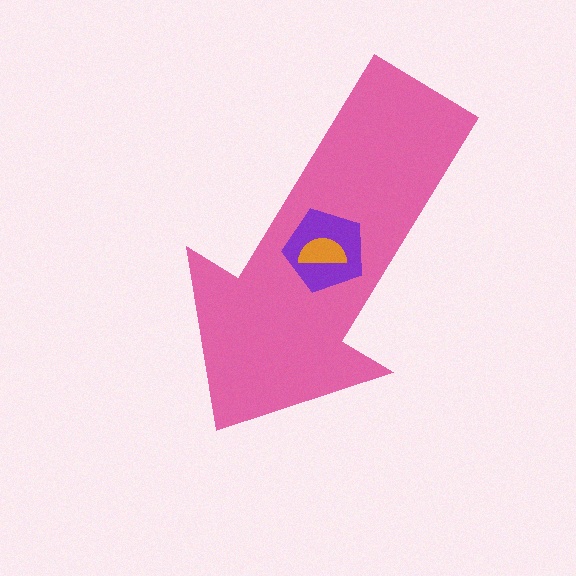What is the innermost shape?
The orange semicircle.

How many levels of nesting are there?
3.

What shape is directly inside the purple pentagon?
The orange semicircle.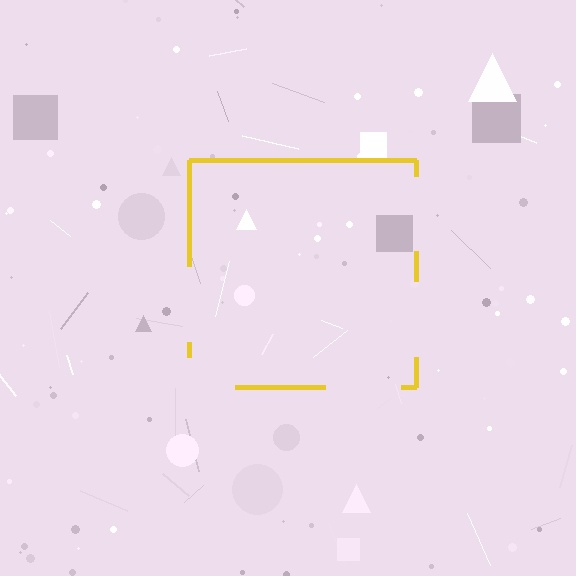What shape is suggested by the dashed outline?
The dashed outline suggests a square.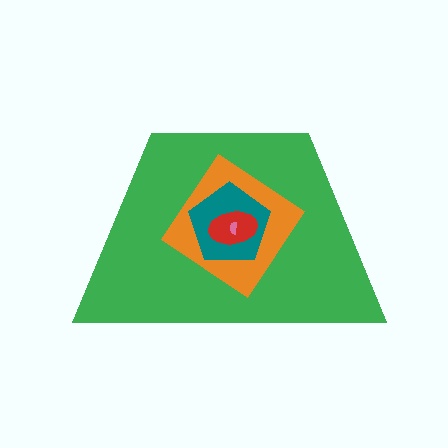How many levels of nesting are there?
5.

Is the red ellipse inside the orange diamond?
Yes.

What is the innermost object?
The pink semicircle.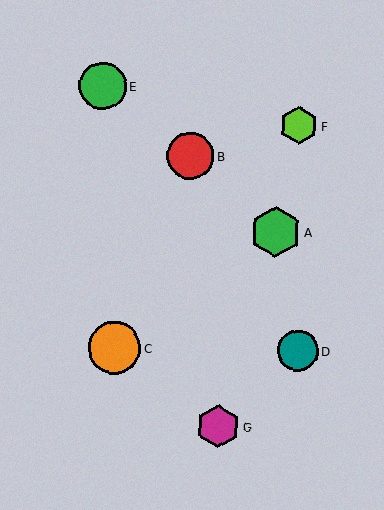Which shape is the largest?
The orange circle (labeled C) is the largest.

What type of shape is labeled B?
Shape B is a red circle.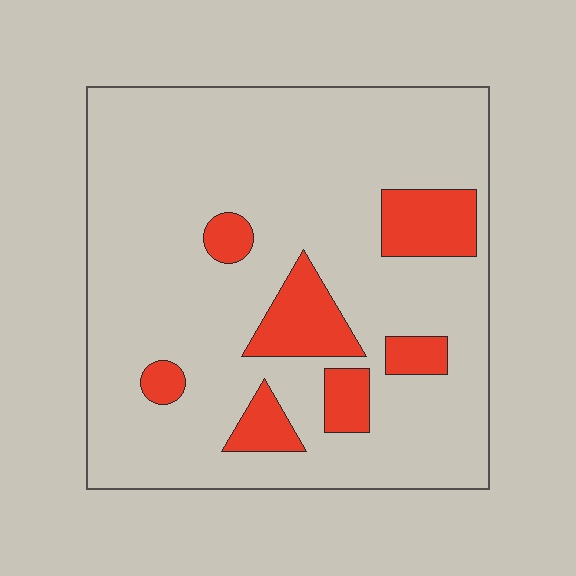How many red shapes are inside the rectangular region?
7.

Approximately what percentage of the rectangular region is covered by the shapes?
Approximately 15%.